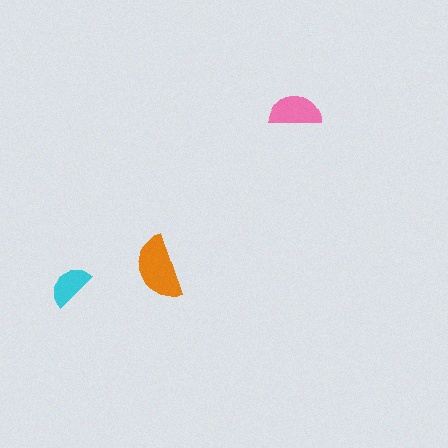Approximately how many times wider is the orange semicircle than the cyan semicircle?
About 1.5 times wider.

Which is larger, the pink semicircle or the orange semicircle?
The orange one.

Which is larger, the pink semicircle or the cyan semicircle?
The pink one.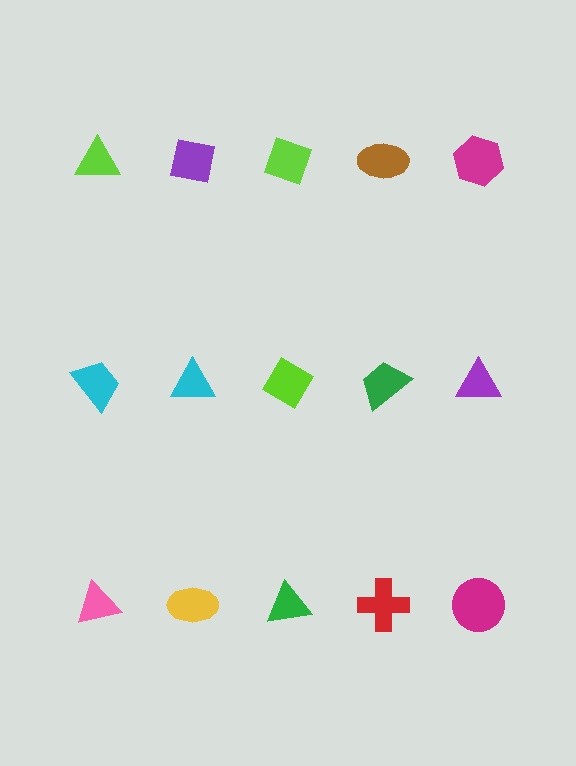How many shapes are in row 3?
5 shapes.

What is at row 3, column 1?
A pink triangle.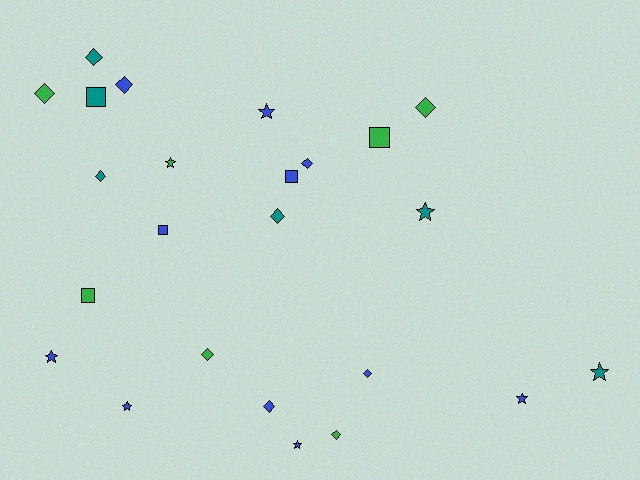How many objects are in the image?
There are 24 objects.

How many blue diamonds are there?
There are 4 blue diamonds.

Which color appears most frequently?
Blue, with 11 objects.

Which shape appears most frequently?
Diamond, with 11 objects.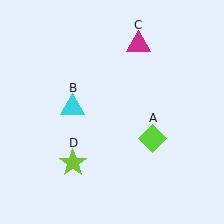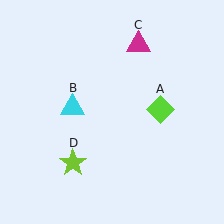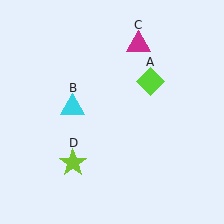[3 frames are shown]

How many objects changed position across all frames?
1 object changed position: lime diamond (object A).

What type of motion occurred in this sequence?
The lime diamond (object A) rotated counterclockwise around the center of the scene.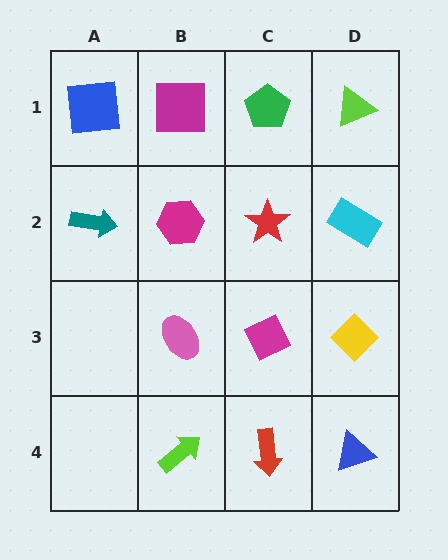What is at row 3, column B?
A pink ellipse.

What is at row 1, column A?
A blue square.